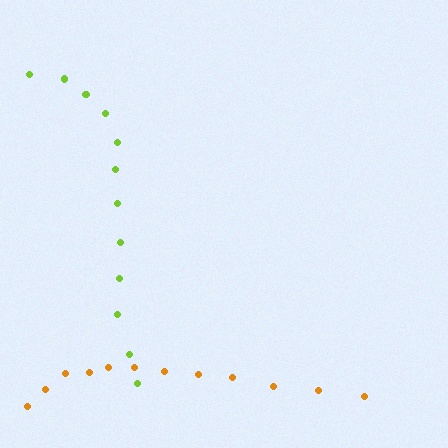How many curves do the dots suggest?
There are 2 distinct paths.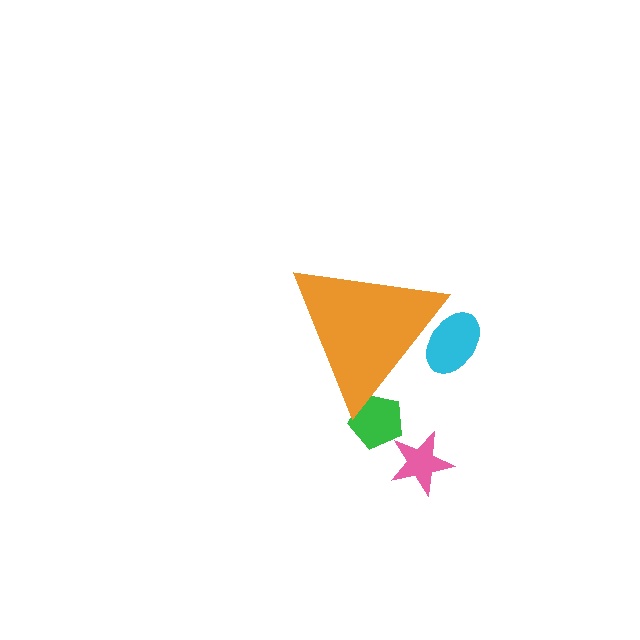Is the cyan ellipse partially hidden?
Yes, the cyan ellipse is partially hidden behind the orange triangle.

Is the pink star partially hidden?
No, the pink star is fully visible.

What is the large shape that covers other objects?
An orange triangle.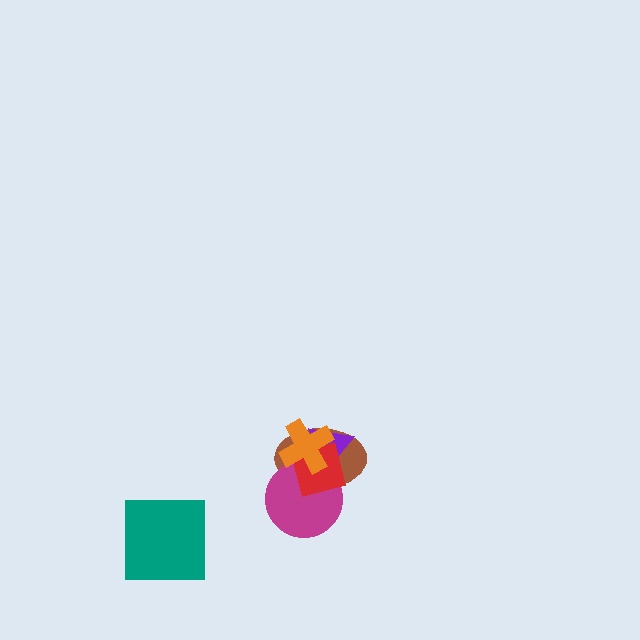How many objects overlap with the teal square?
0 objects overlap with the teal square.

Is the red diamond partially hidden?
Yes, it is partially covered by another shape.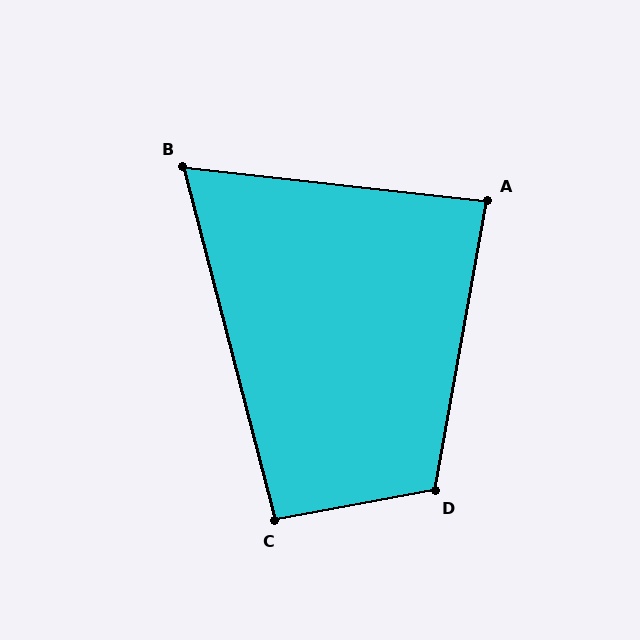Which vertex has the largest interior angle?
D, at approximately 111 degrees.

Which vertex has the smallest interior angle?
B, at approximately 69 degrees.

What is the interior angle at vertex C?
Approximately 94 degrees (approximately right).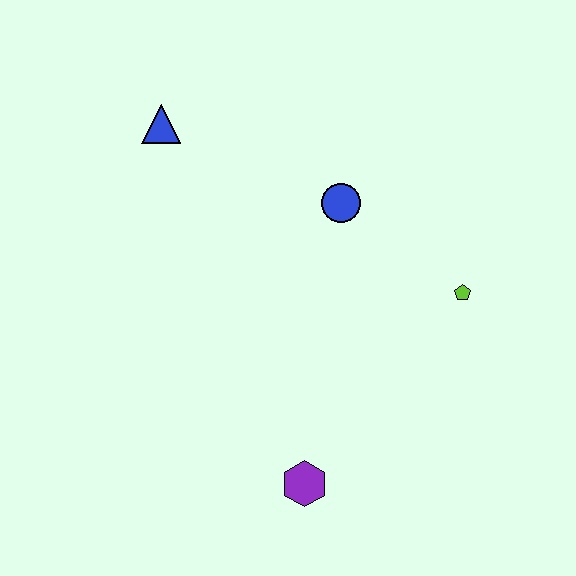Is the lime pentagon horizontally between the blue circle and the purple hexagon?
No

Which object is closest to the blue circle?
The lime pentagon is closest to the blue circle.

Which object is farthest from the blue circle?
The purple hexagon is farthest from the blue circle.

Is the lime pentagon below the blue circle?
Yes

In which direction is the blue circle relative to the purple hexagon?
The blue circle is above the purple hexagon.